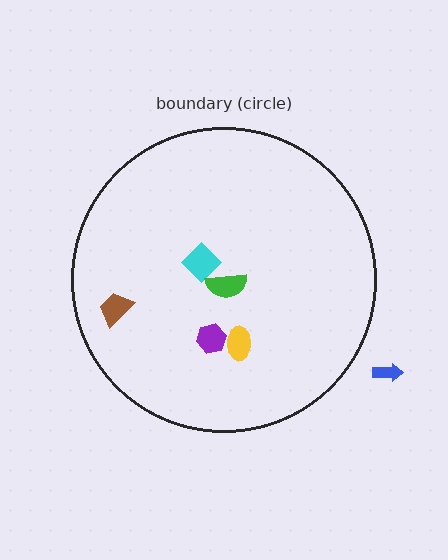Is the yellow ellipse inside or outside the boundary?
Inside.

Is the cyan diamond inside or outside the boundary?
Inside.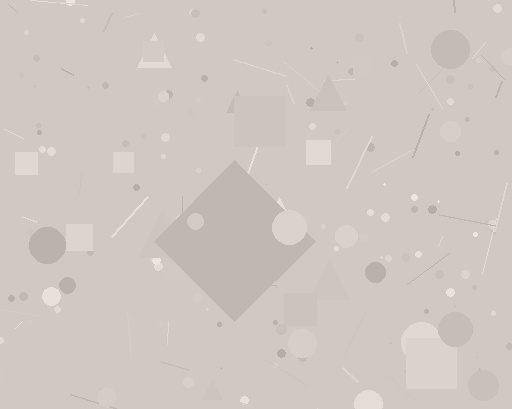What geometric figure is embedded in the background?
A diamond is embedded in the background.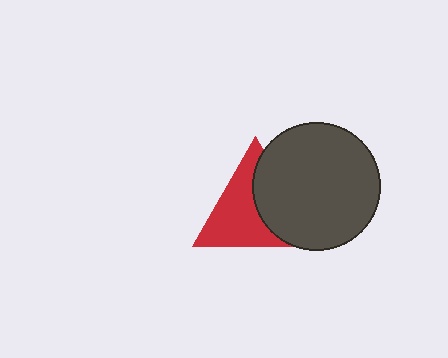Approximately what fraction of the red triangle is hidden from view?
Roughly 42% of the red triangle is hidden behind the dark gray circle.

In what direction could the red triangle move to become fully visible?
The red triangle could move left. That would shift it out from behind the dark gray circle entirely.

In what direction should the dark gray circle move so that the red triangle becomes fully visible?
The dark gray circle should move right. That is the shortest direction to clear the overlap and leave the red triangle fully visible.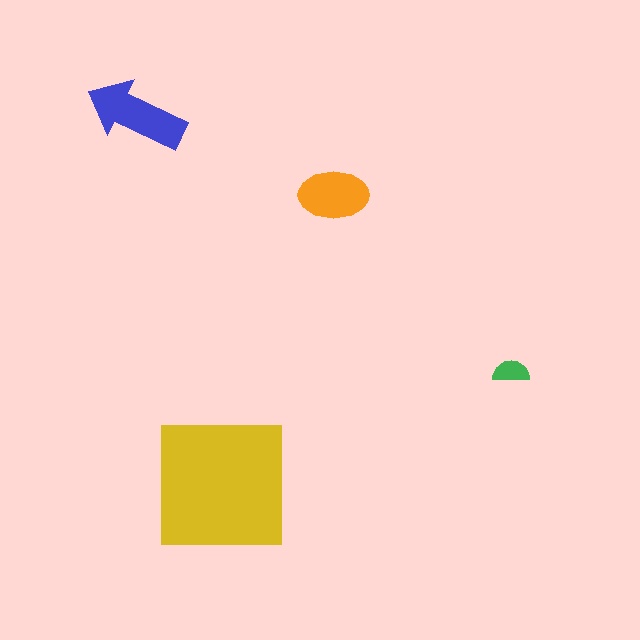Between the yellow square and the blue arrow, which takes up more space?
The yellow square.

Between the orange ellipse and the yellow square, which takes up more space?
The yellow square.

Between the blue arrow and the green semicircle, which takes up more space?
The blue arrow.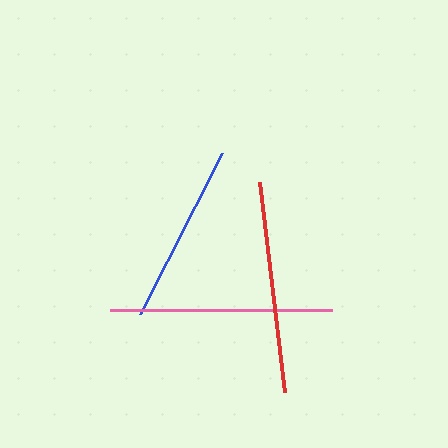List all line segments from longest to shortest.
From longest to shortest: pink, red, blue.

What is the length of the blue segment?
The blue segment is approximately 180 pixels long.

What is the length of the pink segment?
The pink segment is approximately 222 pixels long.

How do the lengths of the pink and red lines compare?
The pink and red lines are approximately the same length.